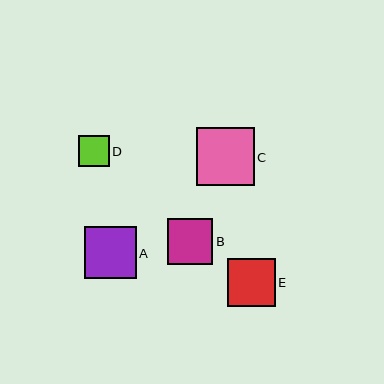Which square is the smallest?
Square D is the smallest with a size of approximately 31 pixels.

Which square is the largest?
Square C is the largest with a size of approximately 58 pixels.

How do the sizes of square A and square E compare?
Square A and square E are approximately the same size.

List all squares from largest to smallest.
From largest to smallest: C, A, E, B, D.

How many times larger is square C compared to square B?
Square C is approximately 1.3 times the size of square B.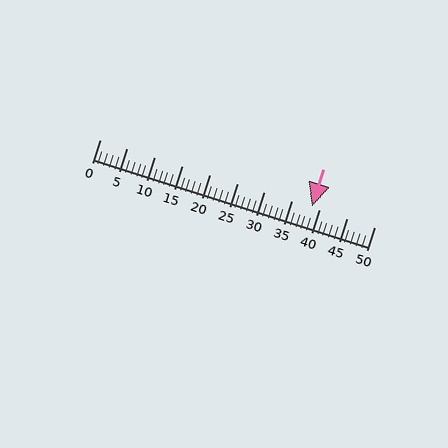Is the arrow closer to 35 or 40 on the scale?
The arrow is closer to 40.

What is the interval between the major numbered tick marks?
The major tick marks are spaced 5 units apart.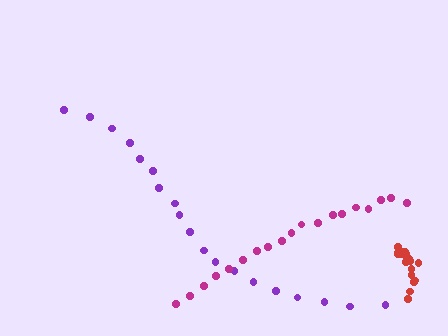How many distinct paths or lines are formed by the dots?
There are 3 distinct paths.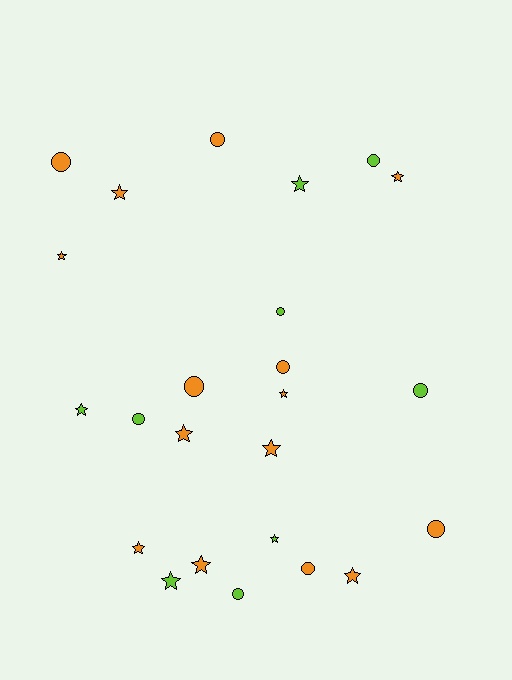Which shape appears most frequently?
Star, with 13 objects.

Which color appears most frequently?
Orange, with 15 objects.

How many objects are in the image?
There are 24 objects.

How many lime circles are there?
There are 5 lime circles.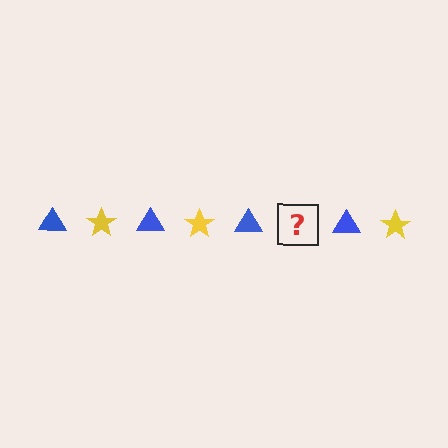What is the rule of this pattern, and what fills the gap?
The rule is that the pattern alternates between blue triangle and yellow star. The gap should be filled with a yellow star.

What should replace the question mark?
The question mark should be replaced with a yellow star.